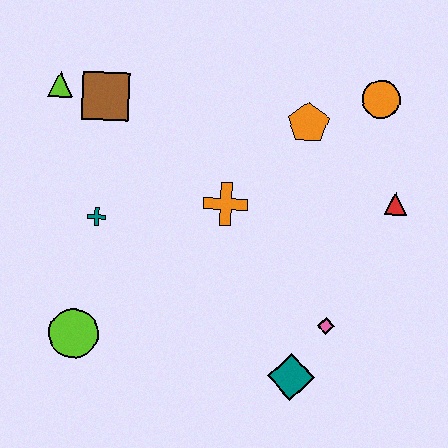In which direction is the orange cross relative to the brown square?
The orange cross is to the right of the brown square.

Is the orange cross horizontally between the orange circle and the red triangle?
No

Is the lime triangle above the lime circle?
Yes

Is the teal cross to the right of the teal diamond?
No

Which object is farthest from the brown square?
The teal diamond is farthest from the brown square.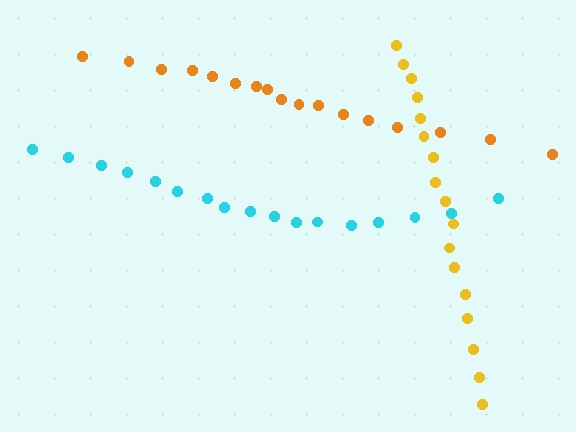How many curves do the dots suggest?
There are 3 distinct paths.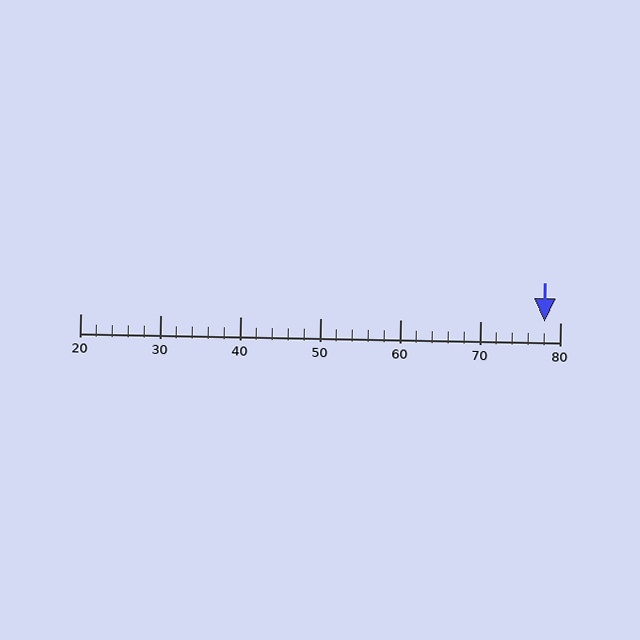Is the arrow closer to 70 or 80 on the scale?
The arrow is closer to 80.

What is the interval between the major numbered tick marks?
The major tick marks are spaced 10 units apart.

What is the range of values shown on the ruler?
The ruler shows values from 20 to 80.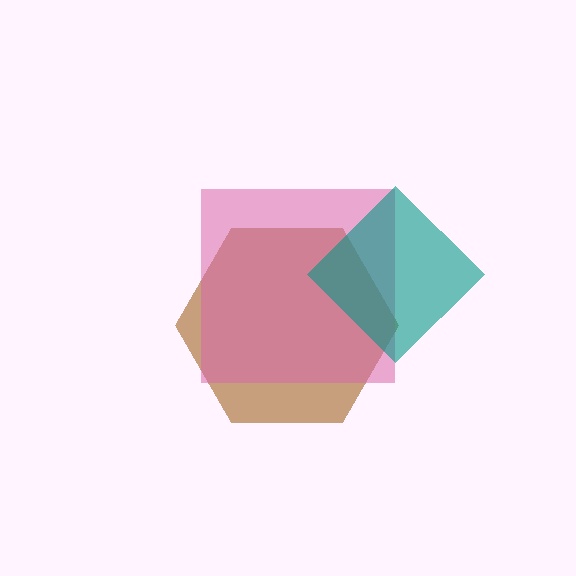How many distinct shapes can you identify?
There are 3 distinct shapes: a brown hexagon, a pink square, a teal diamond.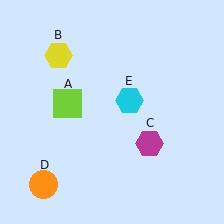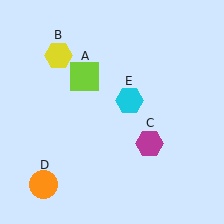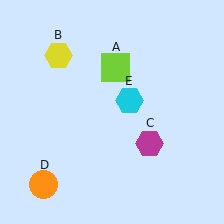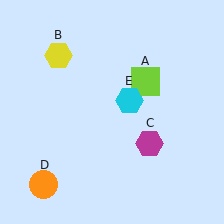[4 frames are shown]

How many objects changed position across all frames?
1 object changed position: lime square (object A).